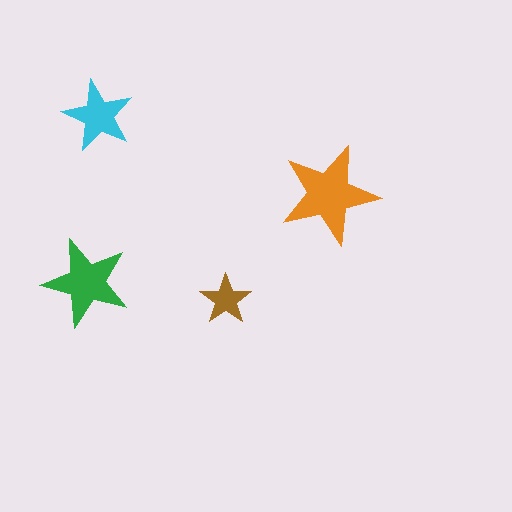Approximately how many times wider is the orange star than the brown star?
About 2 times wider.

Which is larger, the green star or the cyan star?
The green one.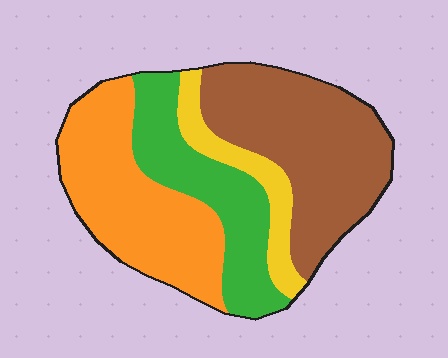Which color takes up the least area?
Yellow, at roughly 10%.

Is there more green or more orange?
Orange.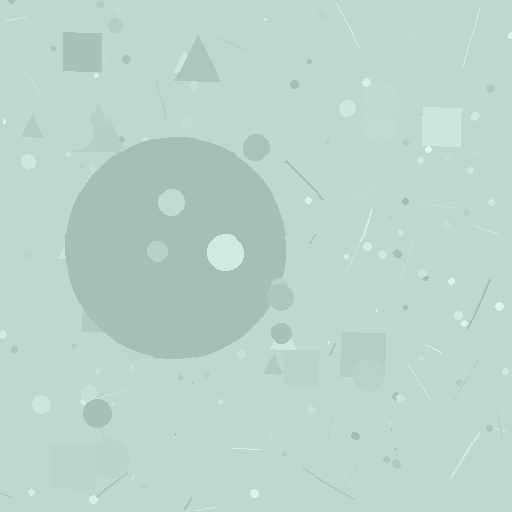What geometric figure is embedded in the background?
A circle is embedded in the background.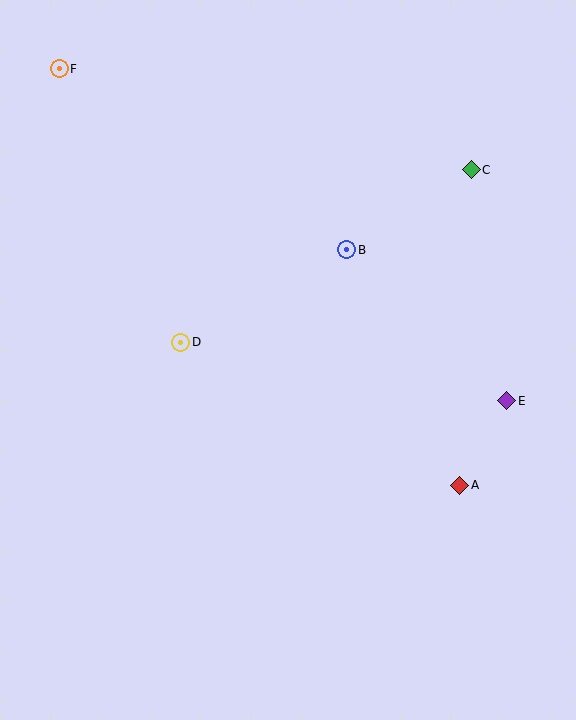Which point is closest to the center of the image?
Point D at (181, 342) is closest to the center.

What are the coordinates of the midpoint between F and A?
The midpoint between F and A is at (260, 277).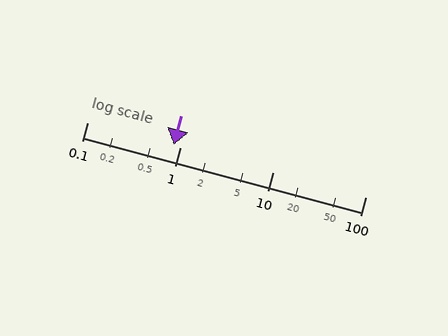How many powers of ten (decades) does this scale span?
The scale spans 3 decades, from 0.1 to 100.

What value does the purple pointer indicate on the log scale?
The pointer indicates approximately 0.86.